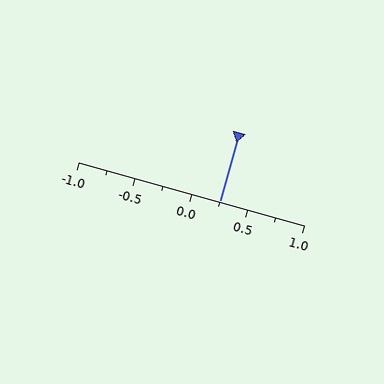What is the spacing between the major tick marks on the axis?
The major ticks are spaced 0.5 apart.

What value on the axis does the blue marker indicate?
The marker indicates approximately 0.25.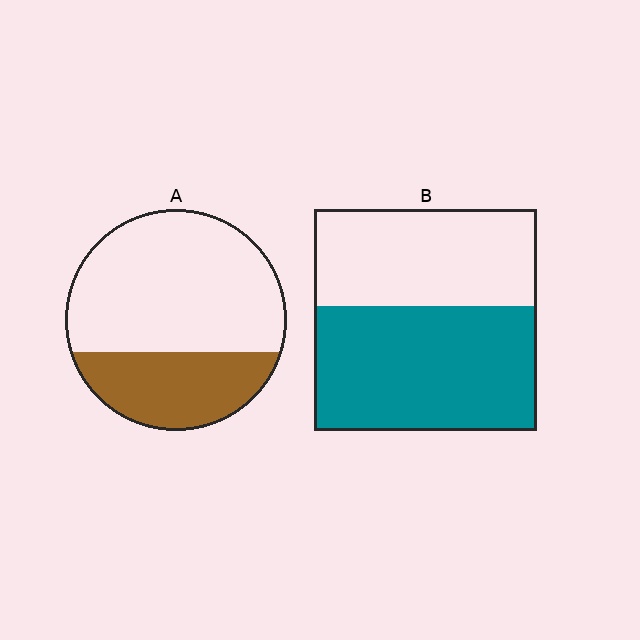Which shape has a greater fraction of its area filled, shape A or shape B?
Shape B.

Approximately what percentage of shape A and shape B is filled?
A is approximately 30% and B is approximately 55%.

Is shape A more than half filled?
No.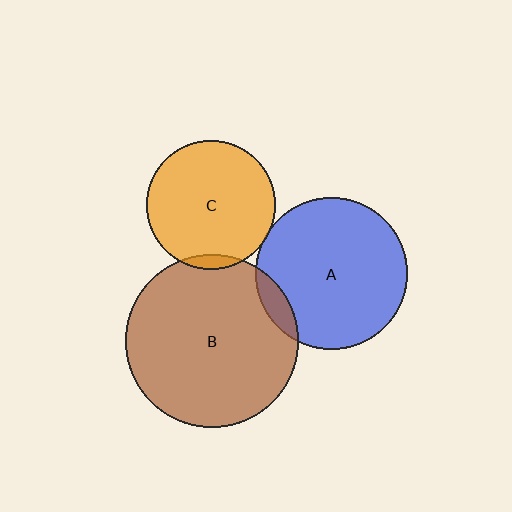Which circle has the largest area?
Circle B (brown).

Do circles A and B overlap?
Yes.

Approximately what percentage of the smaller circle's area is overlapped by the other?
Approximately 10%.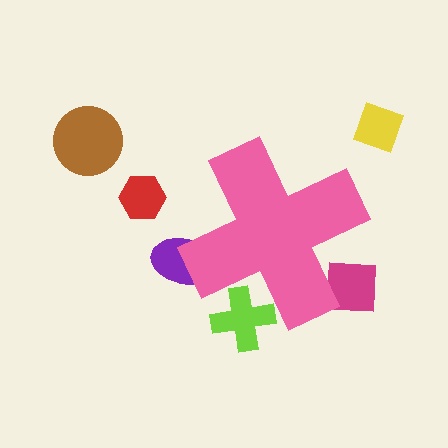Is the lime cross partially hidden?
Yes, the lime cross is partially hidden behind the pink cross.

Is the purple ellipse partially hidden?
Yes, the purple ellipse is partially hidden behind the pink cross.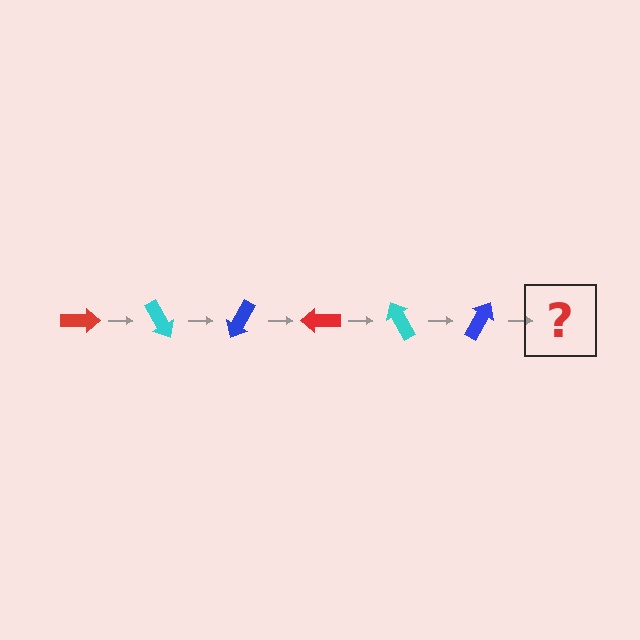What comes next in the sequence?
The next element should be a red arrow, rotated 360 degrees from the start.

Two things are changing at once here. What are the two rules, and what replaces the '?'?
The two rules are that it rotates 60 degrees each step and the color cycles through red, cyan, and blue. The '?' should be a red arrow, rotated 360 degrees from the start.